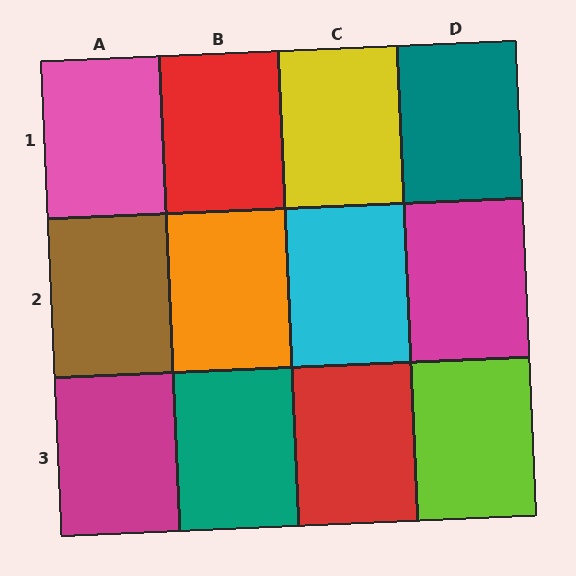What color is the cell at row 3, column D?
Lime.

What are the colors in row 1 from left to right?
Pink, red, yellow, teal.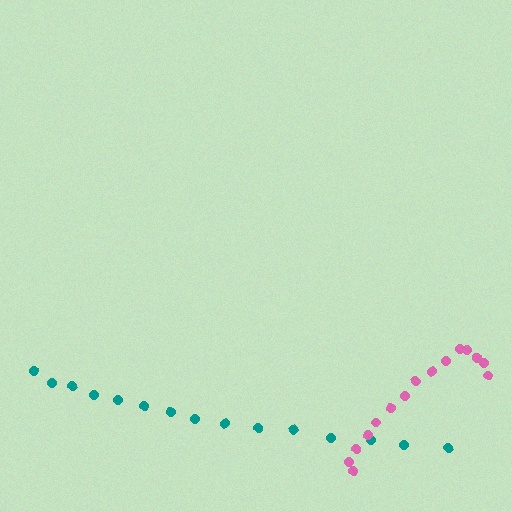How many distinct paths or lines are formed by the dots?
There are 2 distinct paths.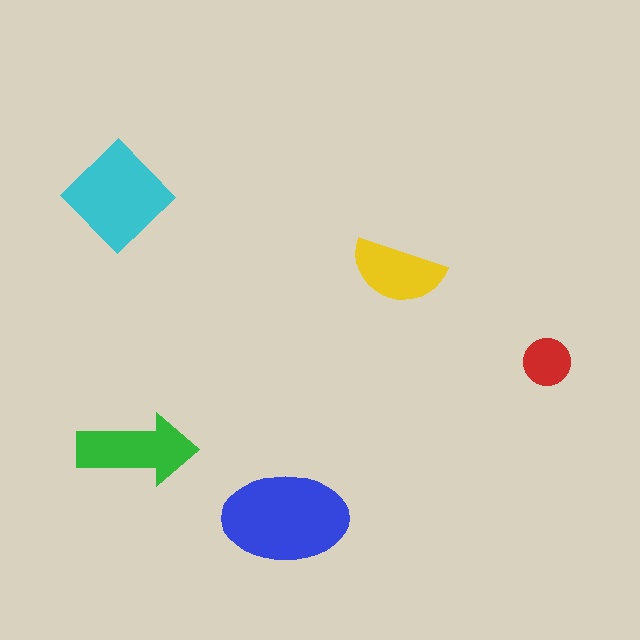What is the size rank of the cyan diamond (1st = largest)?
2nd.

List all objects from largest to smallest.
The blue ellipse, the cyan diamond, the green arrow, the yellow semicircle, the red circle.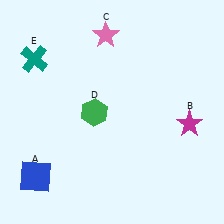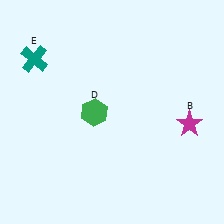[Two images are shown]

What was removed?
The pink star (C), the blue square (A) were removed in Image 2.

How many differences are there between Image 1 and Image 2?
There are 2 differences between the two images.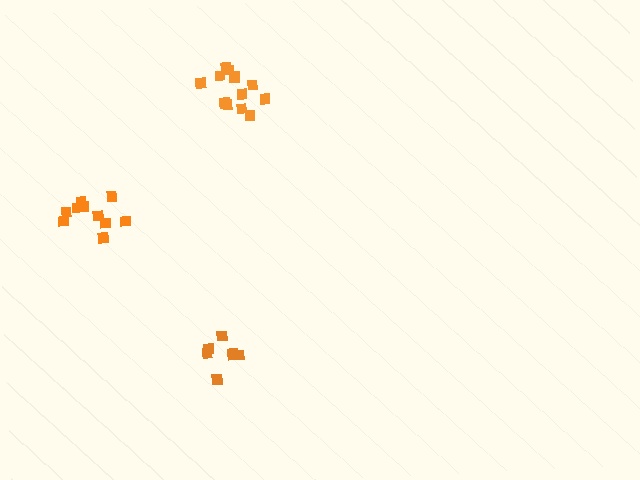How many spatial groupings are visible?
There are 3 spatial groupings.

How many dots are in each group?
Group 1: 13 dots, Group 2: 7 dots, Group 3: 10 dots (30 total).